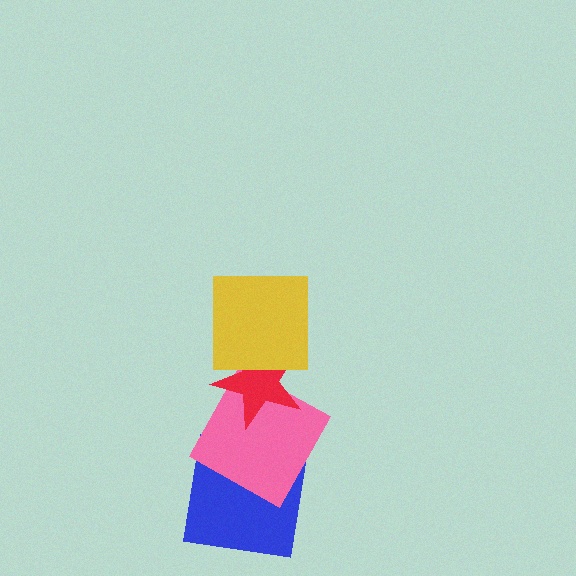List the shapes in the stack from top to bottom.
From top to bottom: the yellow square, the red star, the pink square, the blue square.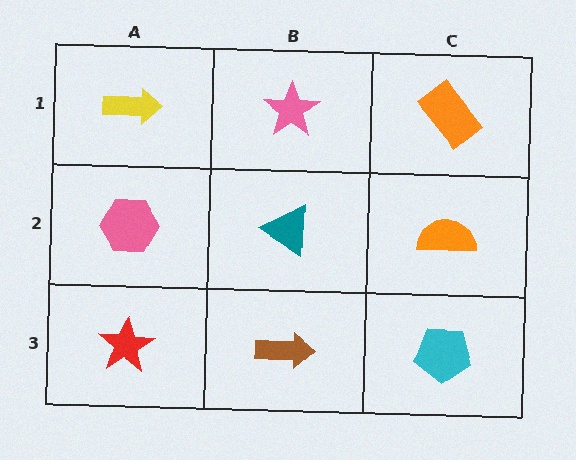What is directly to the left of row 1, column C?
A pink star.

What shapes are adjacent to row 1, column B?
A teal triangle (row 2, column B), a yellow arrow (row 1, column A), an orange rectangle (row 1, column C).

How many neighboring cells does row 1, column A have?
2.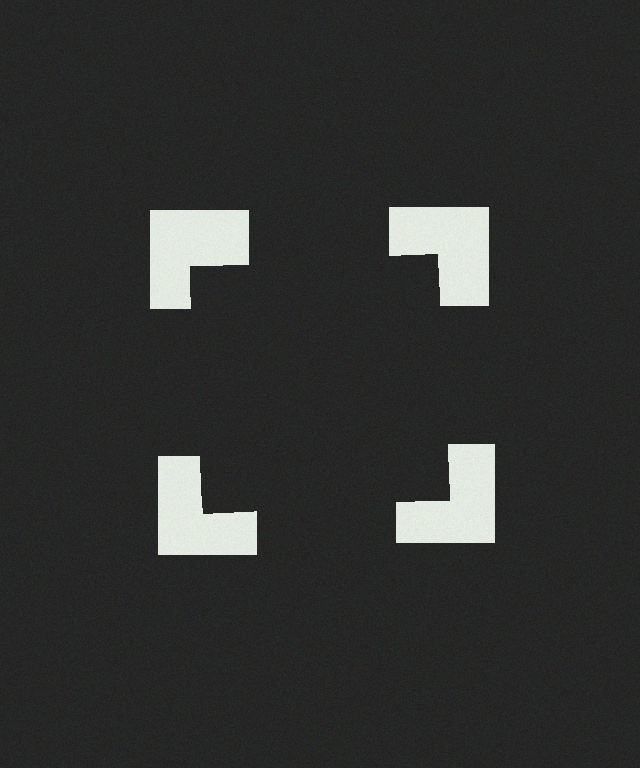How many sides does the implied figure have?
4 sides.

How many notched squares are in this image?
There are 4 — one at each vertex of the illusory square.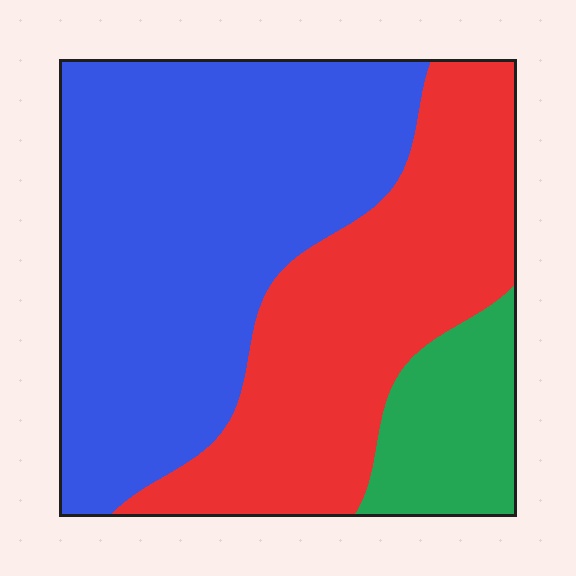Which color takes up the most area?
Blue, at roughly 50%.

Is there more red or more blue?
Blue.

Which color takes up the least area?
Green, at roughly 10%.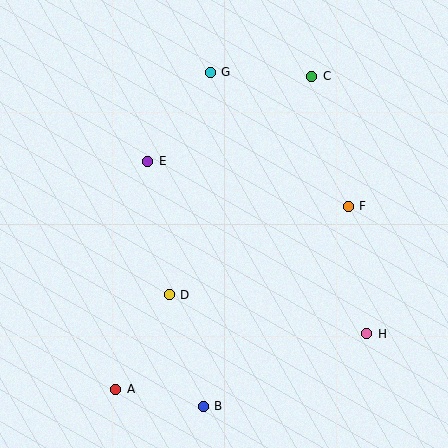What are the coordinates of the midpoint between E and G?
The midpoint between E and G is at (179, 117).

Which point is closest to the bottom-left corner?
Point A is closest to the bottom-left corner.